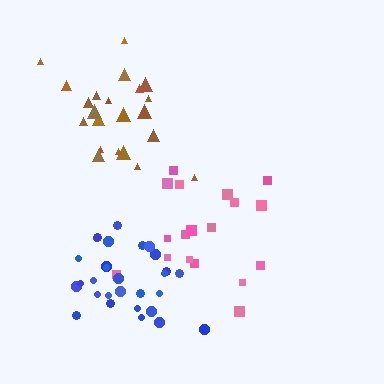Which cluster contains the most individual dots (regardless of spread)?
Blue (29).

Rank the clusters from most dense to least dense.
blue, brown, pink.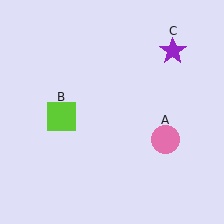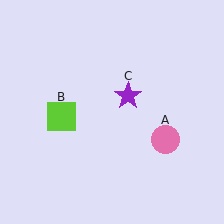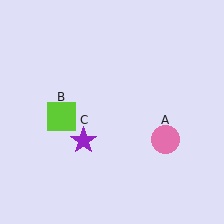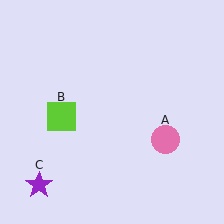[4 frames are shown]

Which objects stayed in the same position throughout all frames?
Pink circle (object A) and lime square (object B) remained stationary.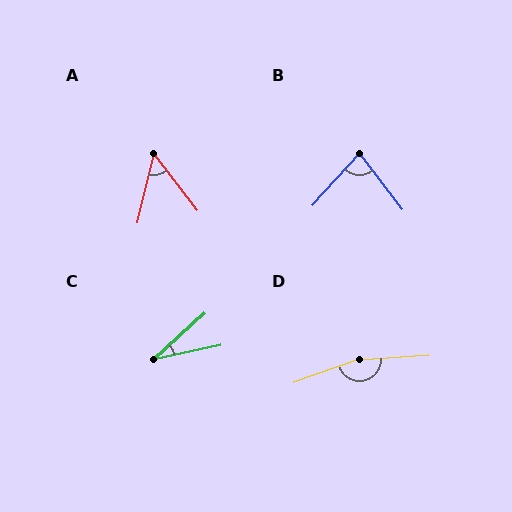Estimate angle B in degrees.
Approximately 79 degrees.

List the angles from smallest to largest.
C (30°), A (51°), B (79°), D (164°).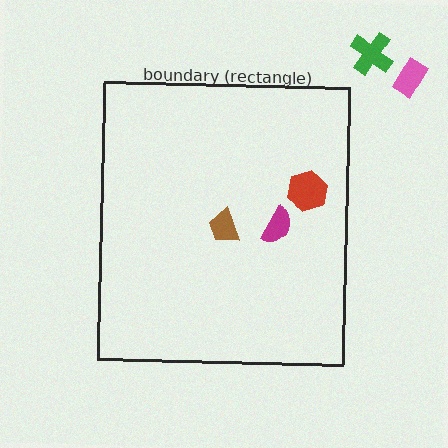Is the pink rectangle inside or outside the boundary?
Outside.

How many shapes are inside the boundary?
3 inside, 2 outside.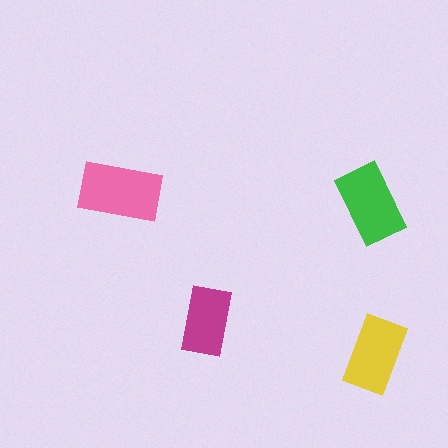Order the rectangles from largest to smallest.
the pink one, the green one, the yellow one, the magenta one.